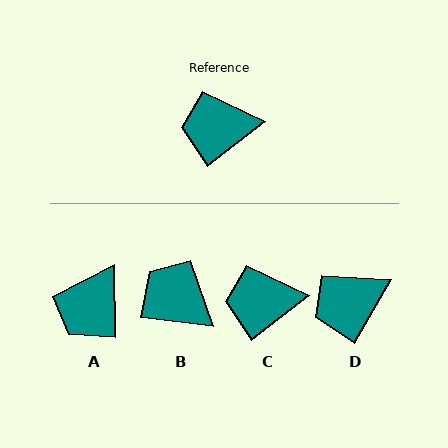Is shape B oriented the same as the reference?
No, it is off by about 45 degrees.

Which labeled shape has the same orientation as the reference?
C.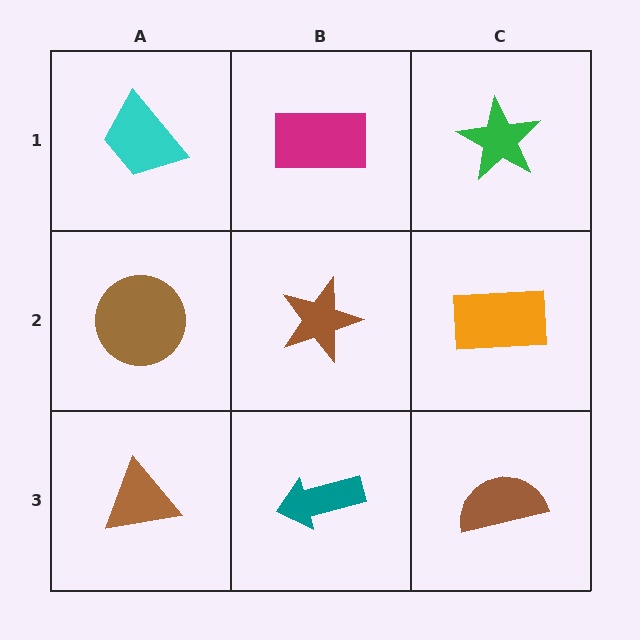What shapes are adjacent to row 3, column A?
A brown circle (row 2, column A), a teal arrow (row 3, column B).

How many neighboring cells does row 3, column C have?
2.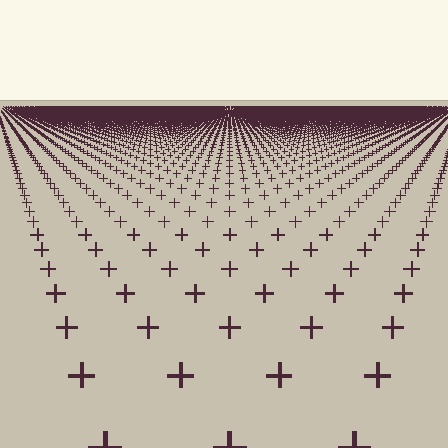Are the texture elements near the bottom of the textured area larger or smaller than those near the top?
Larger. Near the bottom, elements are closer to the viewer and appear at a bigger on-screen size.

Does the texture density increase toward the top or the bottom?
Density increases toward the top.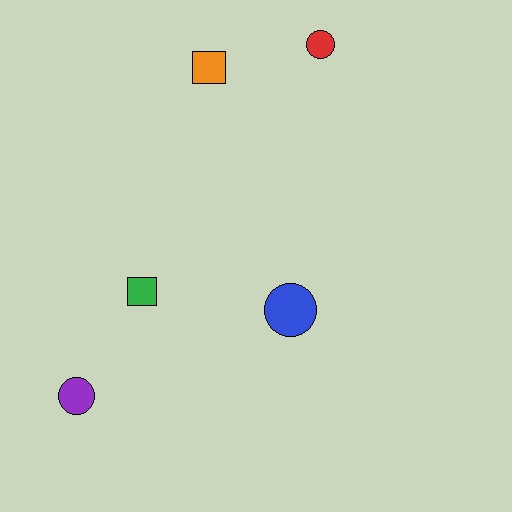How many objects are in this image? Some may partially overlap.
There are 5 objects.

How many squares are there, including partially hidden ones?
There are 2 squares.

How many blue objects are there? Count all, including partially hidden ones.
There is 1 blue object.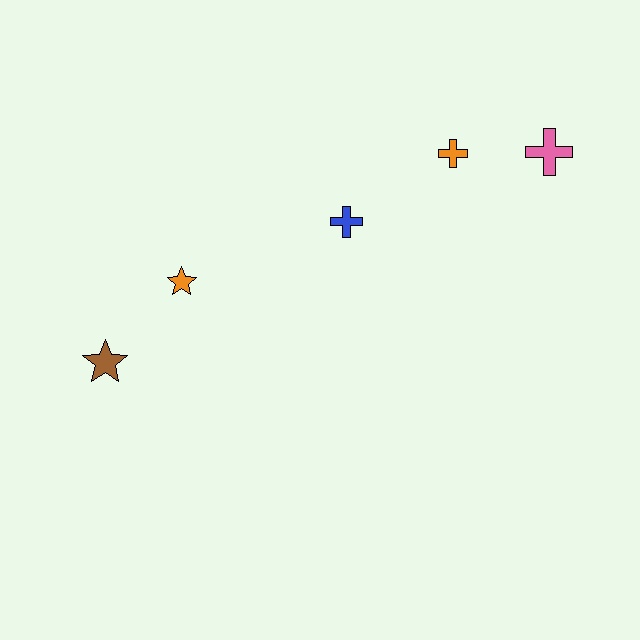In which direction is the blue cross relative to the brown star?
The blue cross is to the right of the brown star.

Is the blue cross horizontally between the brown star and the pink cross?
Yes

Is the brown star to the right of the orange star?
No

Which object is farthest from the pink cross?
The brown star is farthest from the pink cross.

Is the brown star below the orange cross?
Yes